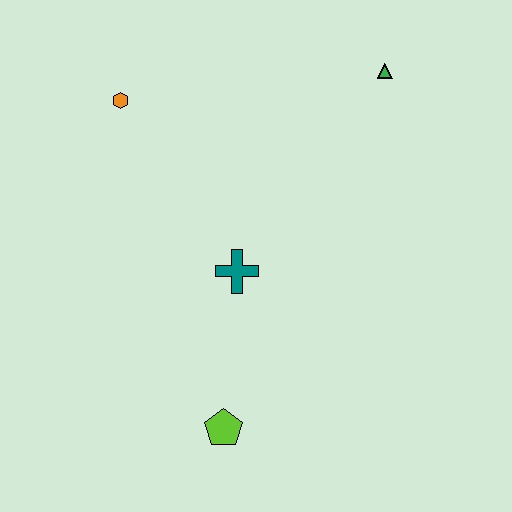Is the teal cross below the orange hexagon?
Yes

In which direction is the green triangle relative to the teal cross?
The green triangle is above the teal cross.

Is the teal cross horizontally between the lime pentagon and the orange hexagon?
No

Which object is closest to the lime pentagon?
The teal cross is closest to the lime pentagon.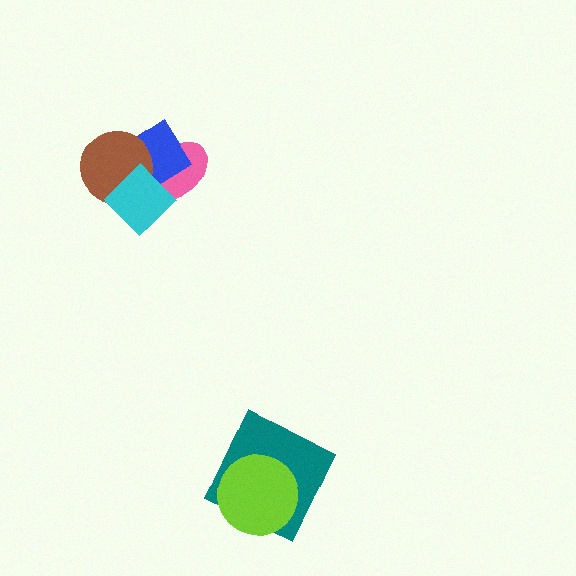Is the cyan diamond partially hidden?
No, no other shape covers it.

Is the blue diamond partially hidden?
Yes, it is partially covered by another shape.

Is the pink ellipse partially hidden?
Yes, it is partially covered by another shape.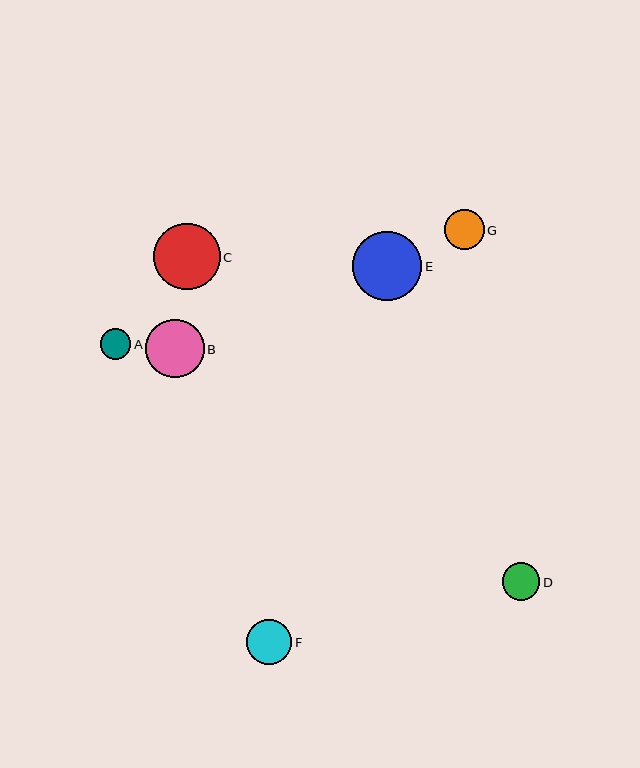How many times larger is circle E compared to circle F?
Circle E is approximately 1.5 times the size of circle F.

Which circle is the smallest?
Circle A is the smallest with a size of approximately 31 pixels.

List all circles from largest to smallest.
From largest to smallest: E, C, B, F, G, D, A.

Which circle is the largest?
Circle E is the largest with a size of approximately 69 pixels.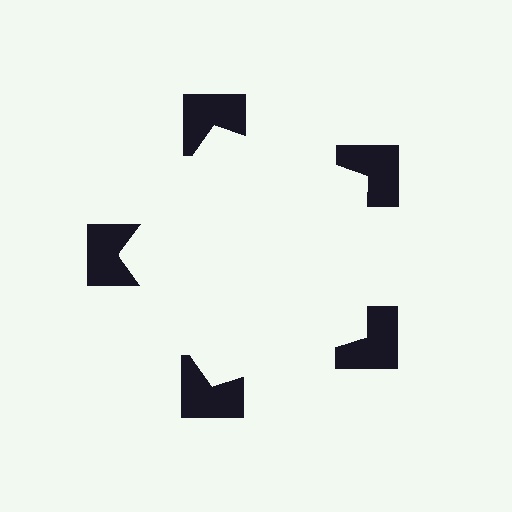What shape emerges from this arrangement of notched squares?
An illusory pentagon — its edges are inferred from the aligned wedge cuts in the notched squares, not physically drawn.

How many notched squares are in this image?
There are 5 — one at each vertex of the illusory pentagon.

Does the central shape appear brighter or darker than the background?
It typically appears slightly brighter than the background, even though no actual brightness change is drawn.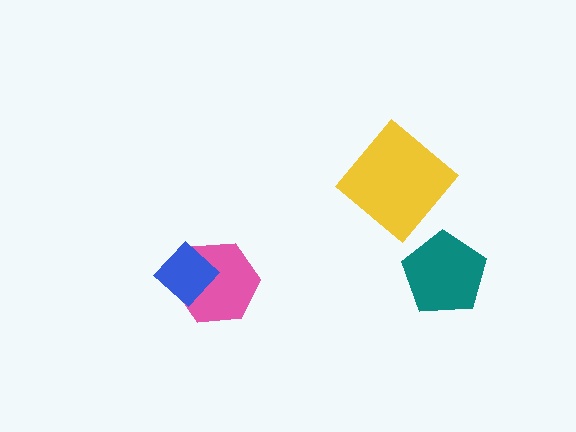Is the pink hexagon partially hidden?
Yes, it is partially covered by another shape.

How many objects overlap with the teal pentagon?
0 objects overlap with the teal pentagon.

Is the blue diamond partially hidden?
No, no other shape covers it.